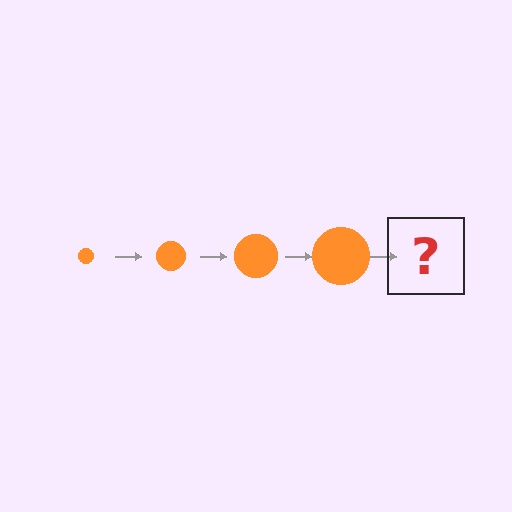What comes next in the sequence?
The next element should be an orange circle, larger than the previous one.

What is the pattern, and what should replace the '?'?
The pattern is that the circle gets progressively larger each step. The '?' should be an orange circle, larger than the previous one.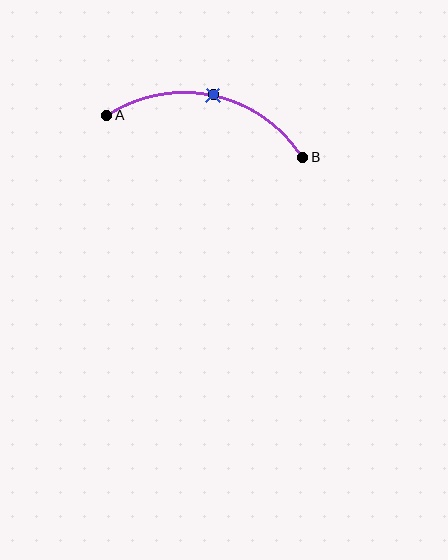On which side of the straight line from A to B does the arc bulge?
The arc bulges above the straight line connecting A and B.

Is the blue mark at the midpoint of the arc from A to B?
Yes. The blue mark lies on the arc at equal arc-length from both A and B — it is the arc midpoint.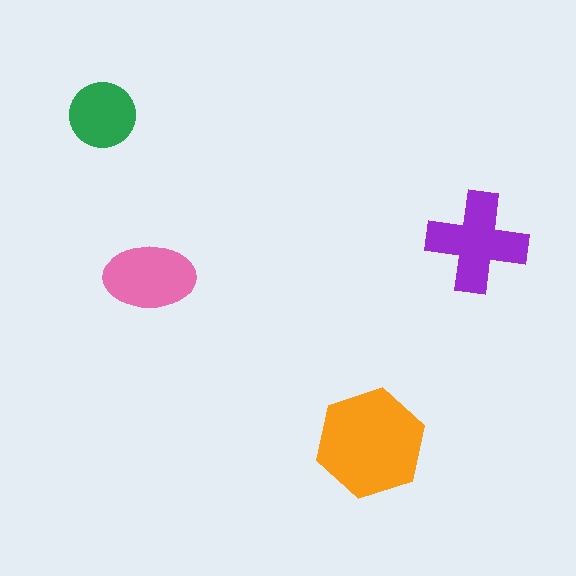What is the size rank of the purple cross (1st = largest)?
2nd.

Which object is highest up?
The green circle is topmost.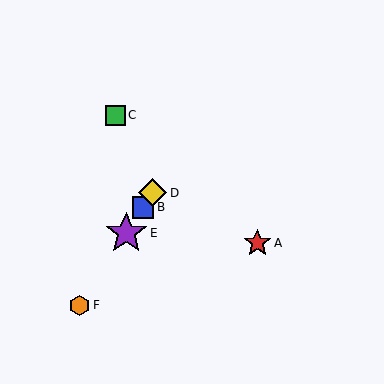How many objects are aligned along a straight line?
4 objects (B, D, E, F) are aligned along a straight line.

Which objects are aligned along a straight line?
Objects B, D, E, F are aligned along a straight line.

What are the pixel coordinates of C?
Object C is at (115, 115).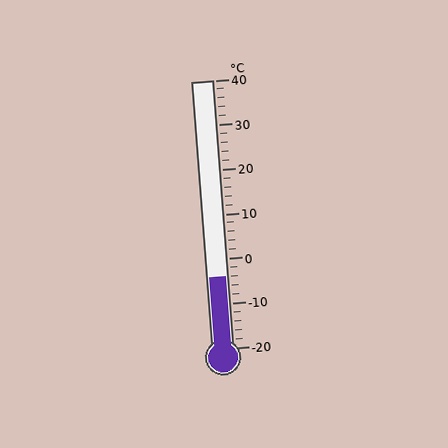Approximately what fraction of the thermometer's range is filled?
The thermometer is filled to approximately 25% of its range.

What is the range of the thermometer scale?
The thermometer scale ranges from -20°C to 40°C.